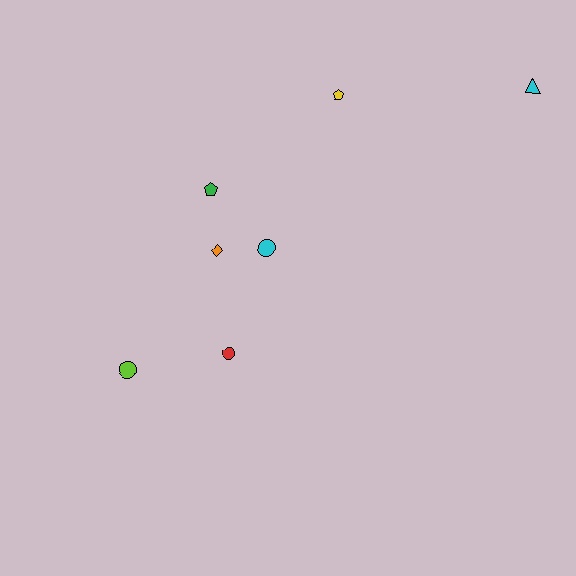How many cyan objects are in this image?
There are 2 cyan objects.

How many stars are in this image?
There are no stars.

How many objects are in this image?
There are 7 objects.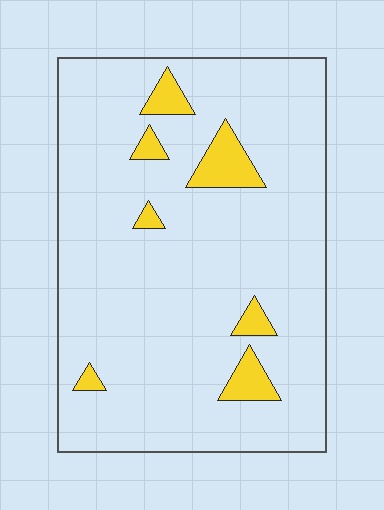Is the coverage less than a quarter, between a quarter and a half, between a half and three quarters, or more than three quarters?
Less than a quarter.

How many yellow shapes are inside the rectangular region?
7.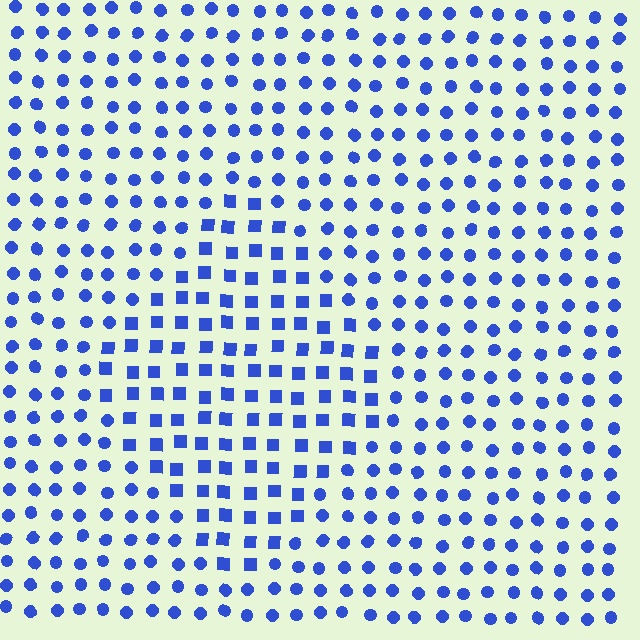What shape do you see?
I see a diamond.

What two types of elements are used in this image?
The image uses squares inside the diamond region and circles outside it.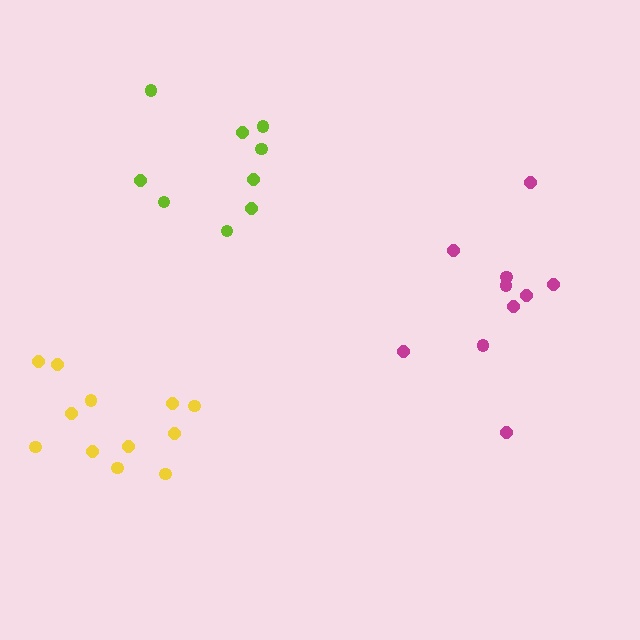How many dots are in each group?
Group 1: 10 dots, Group 2: 9 dots, Group 3: 12 dots (31 total).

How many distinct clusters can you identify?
There are 3 distinct clusters.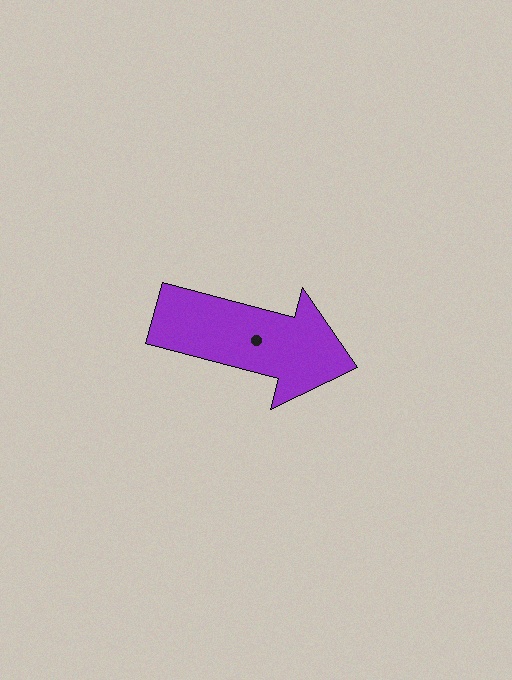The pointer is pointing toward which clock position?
Roughly 4 o'clock.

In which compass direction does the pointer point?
East.